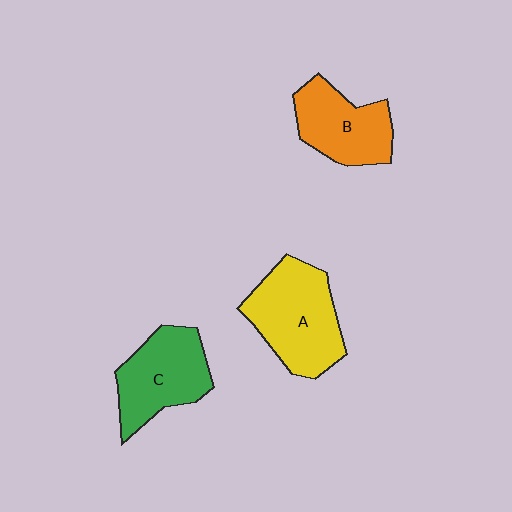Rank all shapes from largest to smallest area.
From largest to smallest: A (yellow), C (green), B (orange).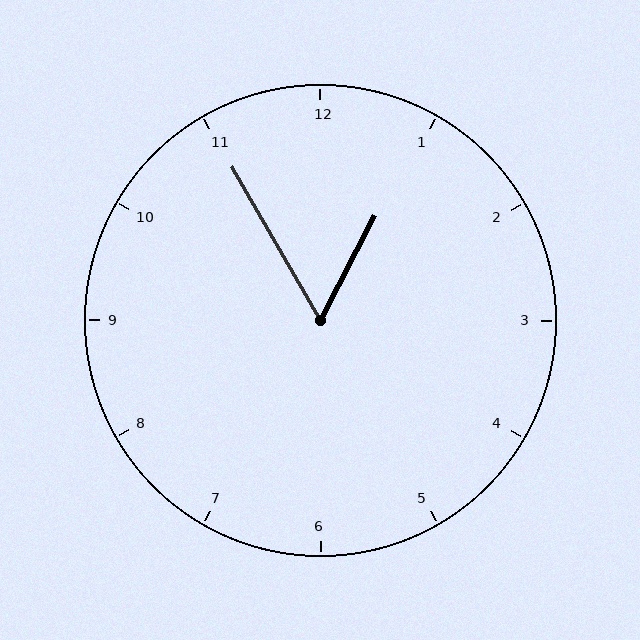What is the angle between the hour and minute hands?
Approximately 58 degrees.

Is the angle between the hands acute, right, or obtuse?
It is acute.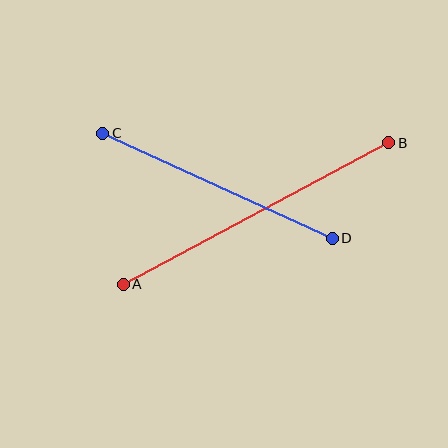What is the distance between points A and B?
The distance is approximately 301 pixels.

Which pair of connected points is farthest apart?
Points A and B are farthest apart.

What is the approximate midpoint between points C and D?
The midpoint is at approximately (218, 186) pixels.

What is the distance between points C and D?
The distance is approximately 252 pixels.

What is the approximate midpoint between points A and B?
The midpoint is at approximately (256, 214) pixels.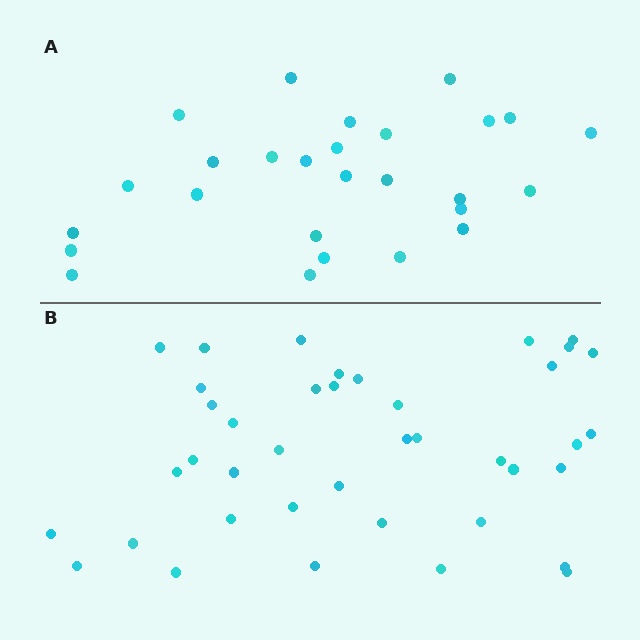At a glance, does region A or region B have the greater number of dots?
Region B (the bottom region) has more dots.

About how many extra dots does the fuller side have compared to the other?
Region B has approximately 15 more dots than region A.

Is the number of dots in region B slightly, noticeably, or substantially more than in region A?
Region B has substantially more. The ratio is roughly 1.5 to 1.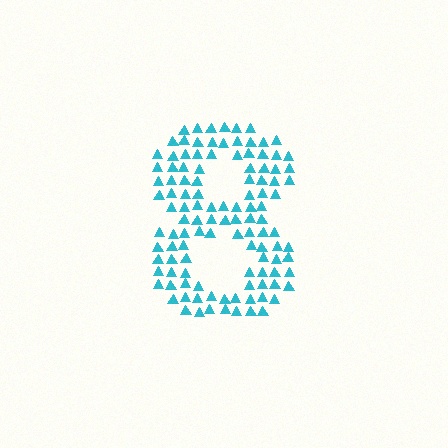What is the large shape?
The large shape is the digit 8.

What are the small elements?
The small elements are triangles.